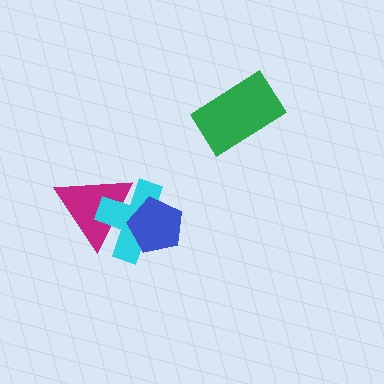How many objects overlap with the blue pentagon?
2 objects overlap with the blue pentagon.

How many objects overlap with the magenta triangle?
2 objects overlap with the magenta triangle.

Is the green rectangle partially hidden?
No, no other shape covers it.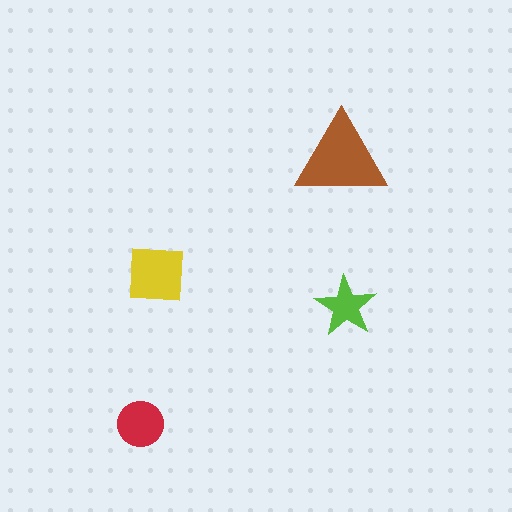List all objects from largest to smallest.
The brown triangle, the yellow square, the red circle, the lime star.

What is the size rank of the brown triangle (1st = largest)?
1st.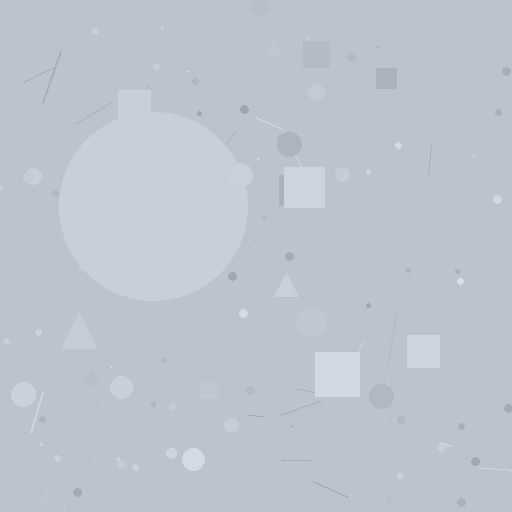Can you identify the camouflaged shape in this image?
The camouflaged shape is a circle.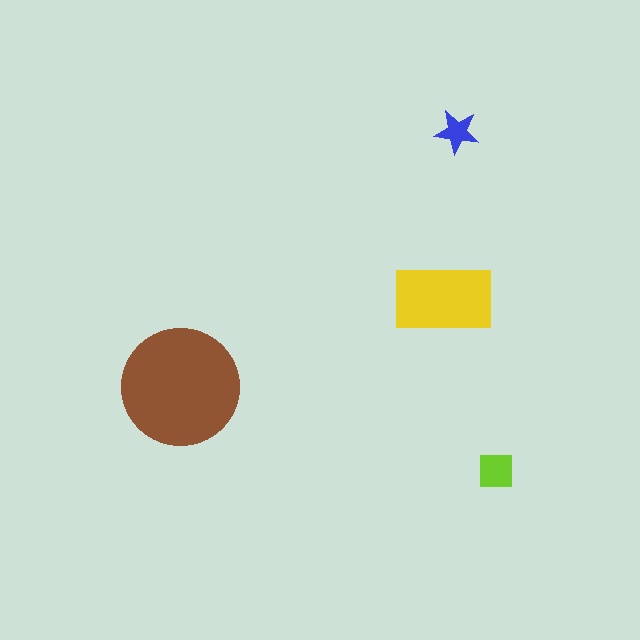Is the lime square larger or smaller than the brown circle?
Smaller.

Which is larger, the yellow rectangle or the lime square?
The yellow rectangle.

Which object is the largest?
The brown circle.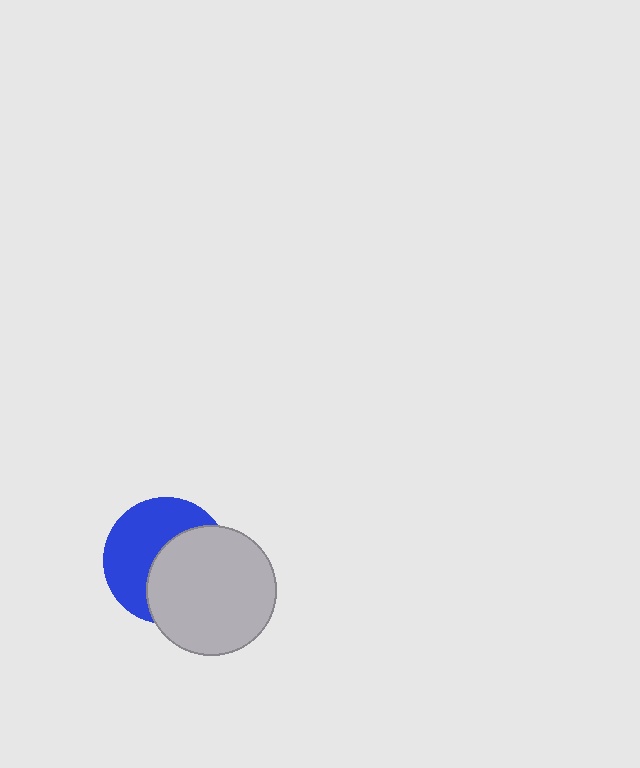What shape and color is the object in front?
The object in front is a light gray circle.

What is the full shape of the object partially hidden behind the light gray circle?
The partially hidden object is a blue circle.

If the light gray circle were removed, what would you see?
You would see the complete blue circle.